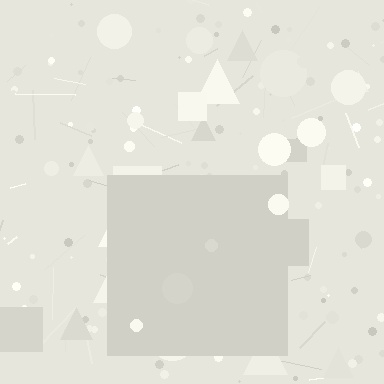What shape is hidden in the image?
A square is hidden in the image.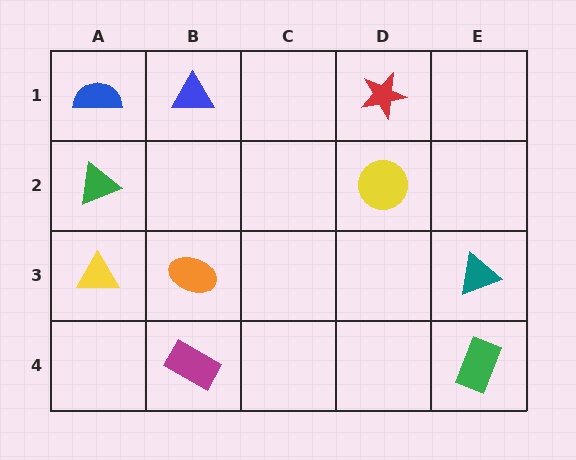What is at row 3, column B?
An orange ellipse.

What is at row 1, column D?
A red star.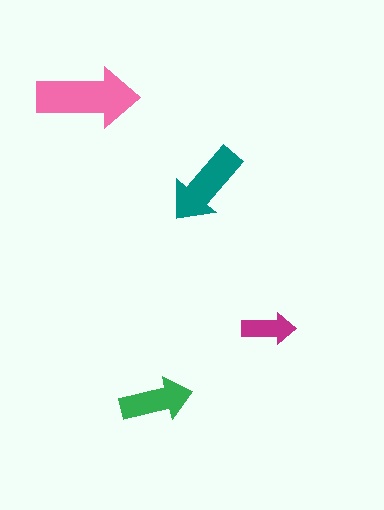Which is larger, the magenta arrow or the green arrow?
The green one.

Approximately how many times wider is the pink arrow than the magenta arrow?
About 2 times wider.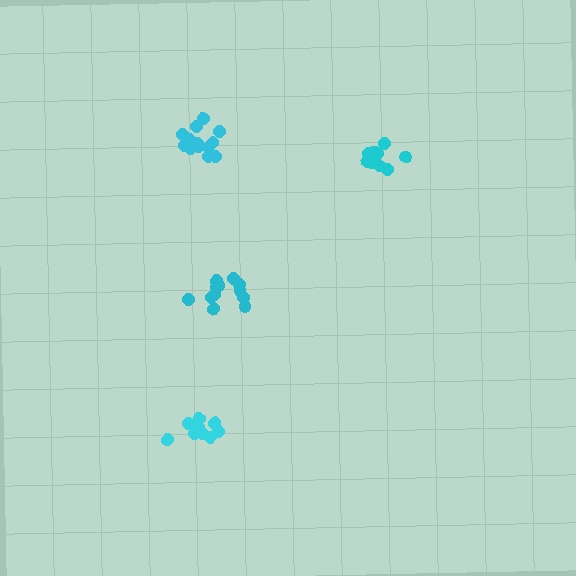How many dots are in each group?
Group 1: 14 dots, Group 2: 9 dots, Group 3: 12 dots, Group 4: 10 dots (45 total).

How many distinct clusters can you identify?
There are 4 distinct clusters.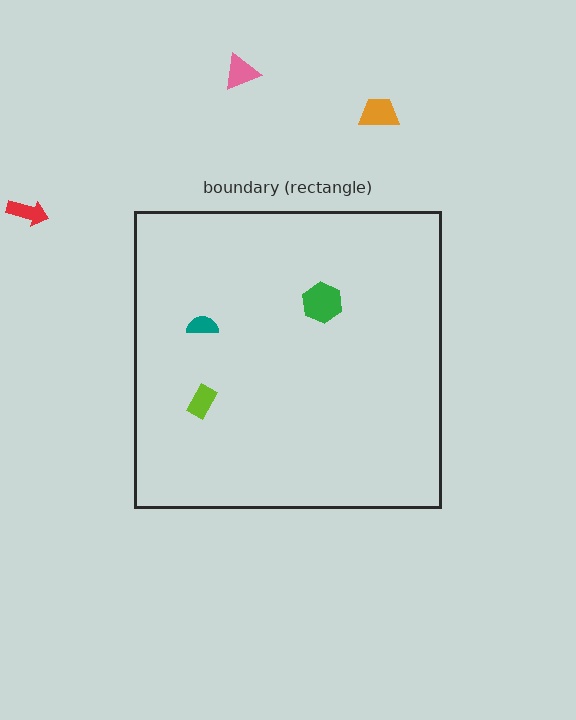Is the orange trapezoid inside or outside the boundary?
Outside.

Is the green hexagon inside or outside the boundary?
Inside.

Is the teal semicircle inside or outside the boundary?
Inside.